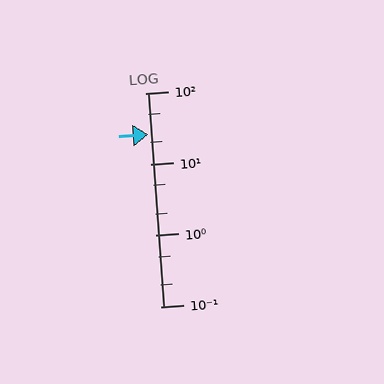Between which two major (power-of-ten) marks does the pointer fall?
The pointer is between 10 and 100.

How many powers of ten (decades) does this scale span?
The scale spans 3 decades, from 0.1 to 100.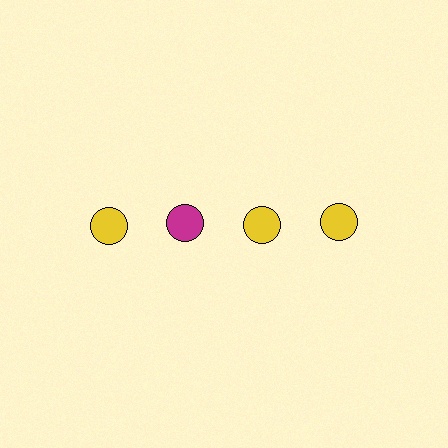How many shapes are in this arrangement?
There are 4 shapes arranged in a grid pattern.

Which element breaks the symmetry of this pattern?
The magenta circle in the top row, second from left column breaks the symmetry. All other shapes are yellow circles.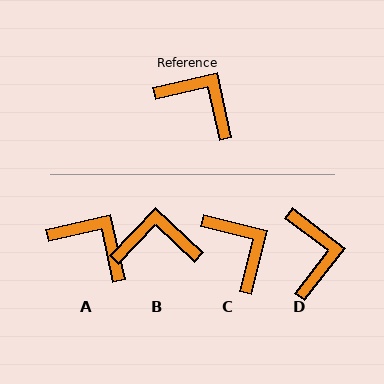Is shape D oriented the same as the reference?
No, it is off by about 50 degrees.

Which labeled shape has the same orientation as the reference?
A.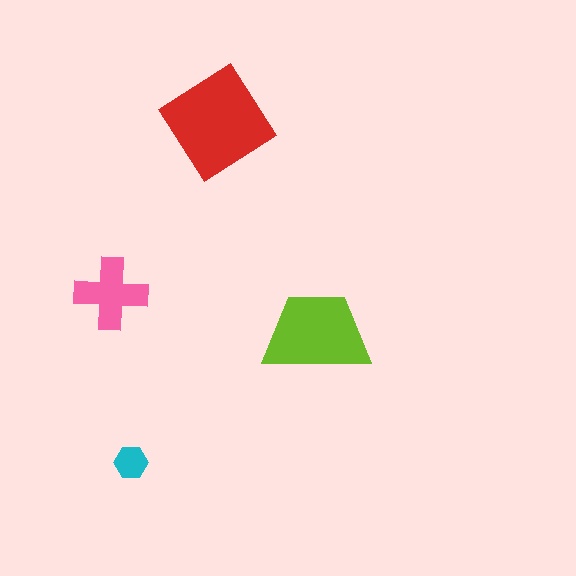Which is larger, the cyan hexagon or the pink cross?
The pink cross.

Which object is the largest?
The red diamond.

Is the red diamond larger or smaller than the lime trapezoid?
Larger.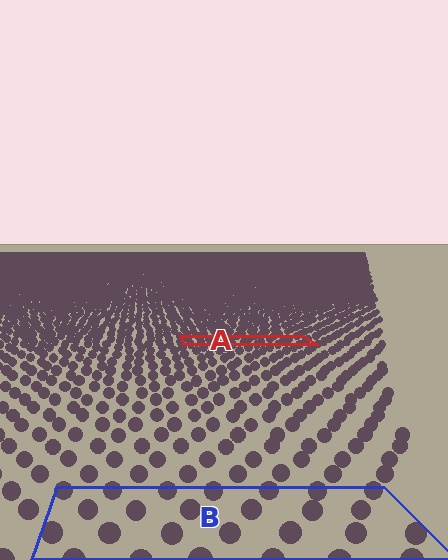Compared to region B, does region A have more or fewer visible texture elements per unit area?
Region A has more texture elements per unit area — they are packed more densely because it is farther away.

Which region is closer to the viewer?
Region B is closer. The texture elements there are larger and more spread out.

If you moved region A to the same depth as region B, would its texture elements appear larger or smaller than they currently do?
They would appear larger. At a closer depth, the same texture elements are projected at a bigger on-screen size.